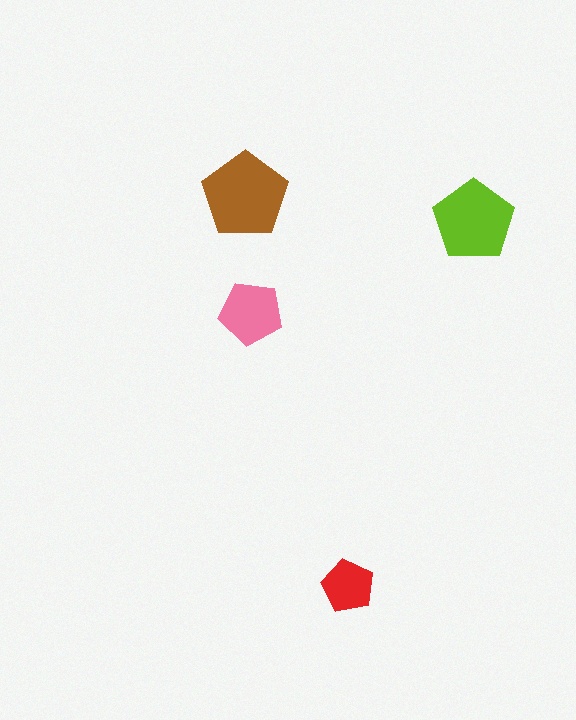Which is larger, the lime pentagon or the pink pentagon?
The lime one.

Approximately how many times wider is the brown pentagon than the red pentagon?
About 1.5 times wider.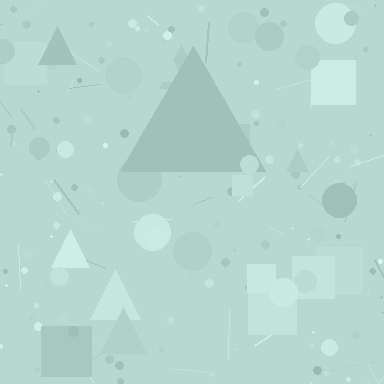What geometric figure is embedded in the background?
A triangle is embedded in the background.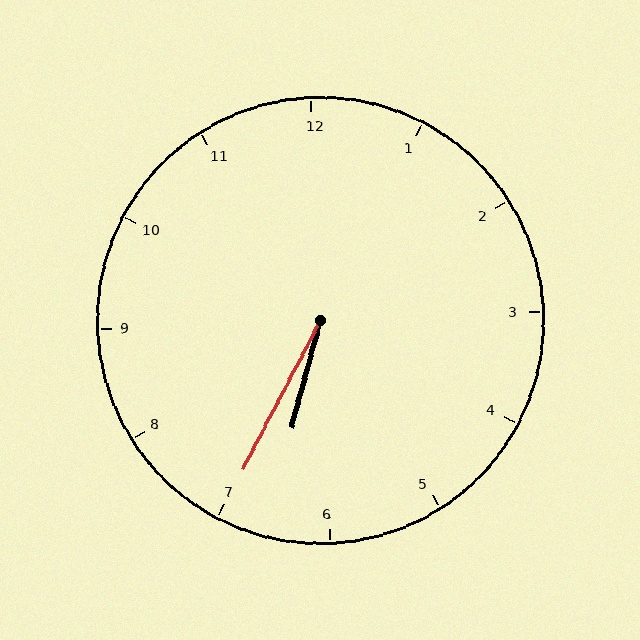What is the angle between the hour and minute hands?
Approximately 12 degrees.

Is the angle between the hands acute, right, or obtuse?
It is acute.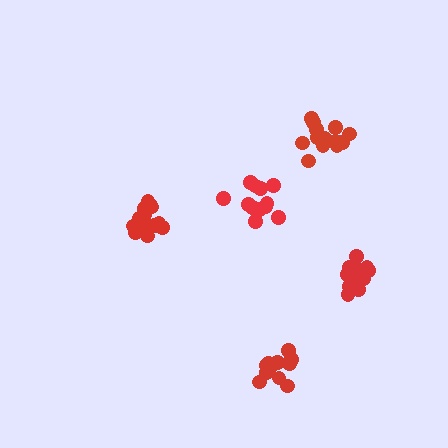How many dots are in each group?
Group 1: 17 dots, Group 2: 13 dots, Group 3: 11 dots, Group 4: 13 dots, Group 5: 15 dots (69 total).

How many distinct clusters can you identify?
There are 5 distinct clusters.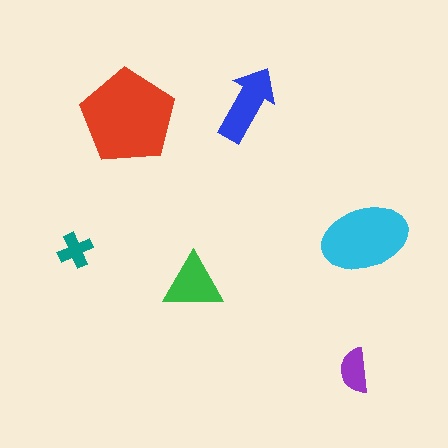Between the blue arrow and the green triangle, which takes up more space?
The blue arrow.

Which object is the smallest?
The teal cross.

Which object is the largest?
The red pentagon.